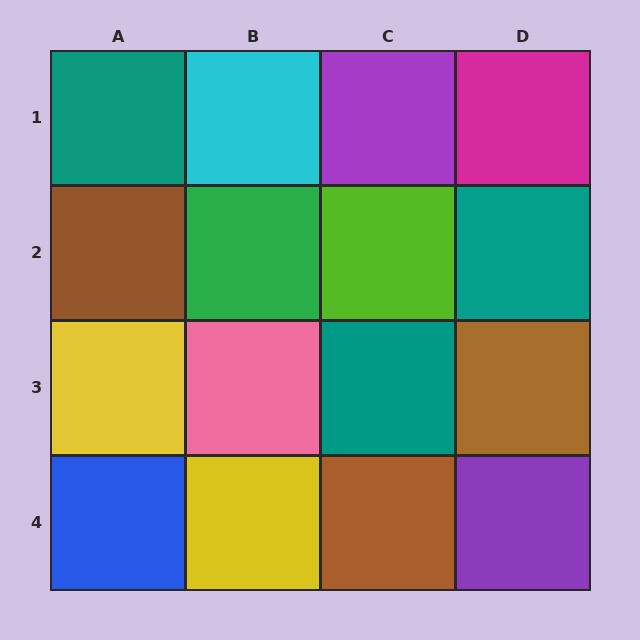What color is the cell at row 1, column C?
Purple.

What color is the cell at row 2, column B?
Green.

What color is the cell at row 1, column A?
Teal.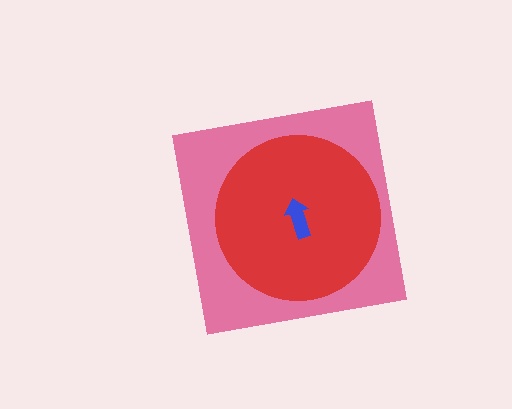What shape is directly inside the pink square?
The red circle.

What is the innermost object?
The blue arrow.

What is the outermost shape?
The pink square.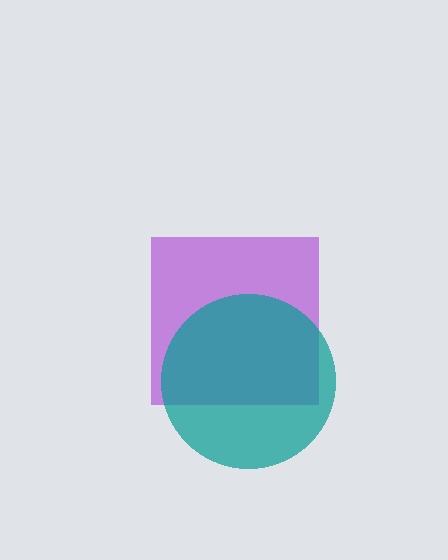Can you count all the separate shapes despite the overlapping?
Yes, there are 2 separate shapes.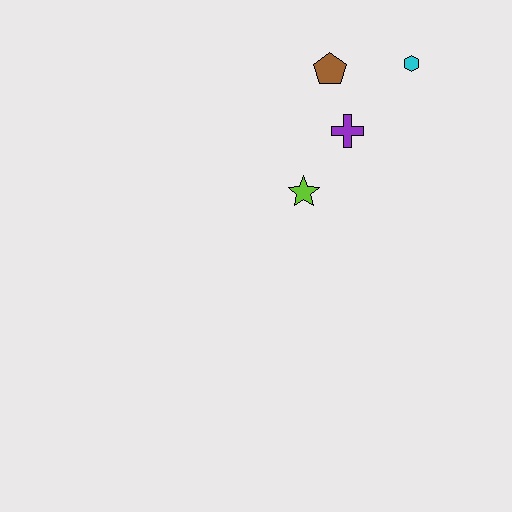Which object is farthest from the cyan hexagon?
The lime star is farthest from the cyan hexagon.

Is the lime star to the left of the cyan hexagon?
Yes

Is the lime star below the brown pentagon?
Yes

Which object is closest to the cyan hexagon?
The brown pentagon is closest to the cyan hexagon.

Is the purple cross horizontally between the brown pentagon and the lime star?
No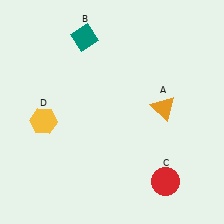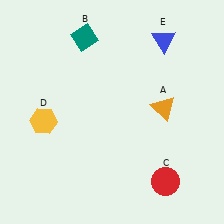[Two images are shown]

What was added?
A blue triangle (E) was added in Image 2.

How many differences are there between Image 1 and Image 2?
There is 1 difference between the two images.